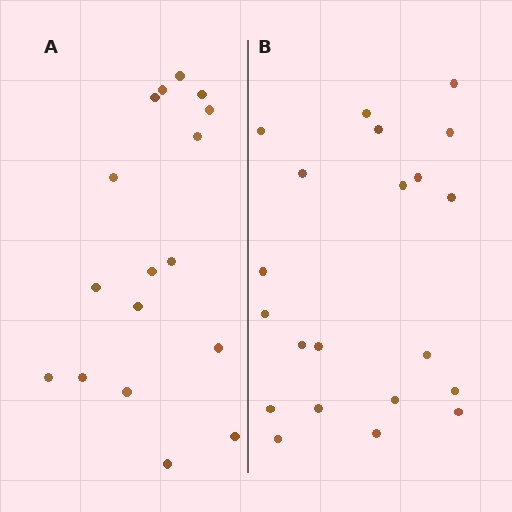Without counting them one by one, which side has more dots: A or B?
Region B (the right region) has more dots.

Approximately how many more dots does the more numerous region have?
Region B has about 4 more dots than region A.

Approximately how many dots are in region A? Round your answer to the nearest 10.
About 20 dots. (The exact count is 17, which rounds to 20.)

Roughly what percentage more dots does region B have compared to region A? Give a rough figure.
About 25% more.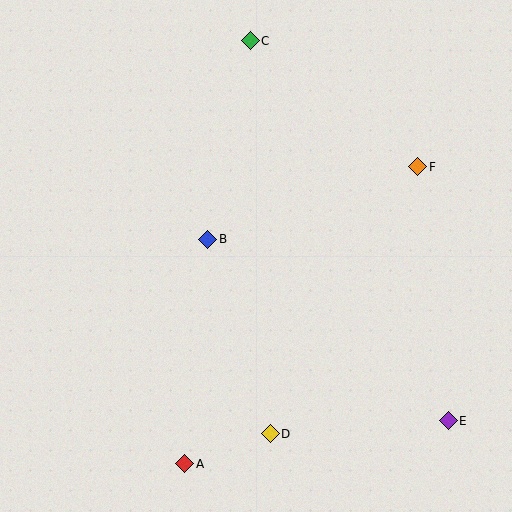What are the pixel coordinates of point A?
Point A is at (185, 464).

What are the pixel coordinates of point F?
Point F is at (418, 167).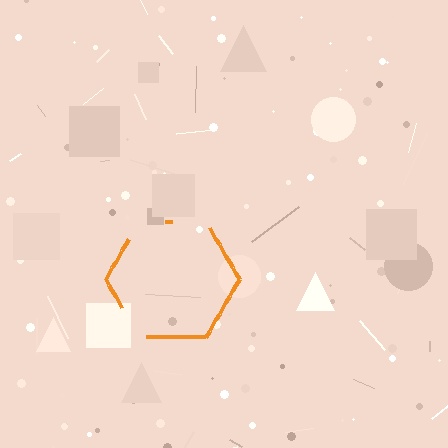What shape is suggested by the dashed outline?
The dashed outline suggests a hexagon.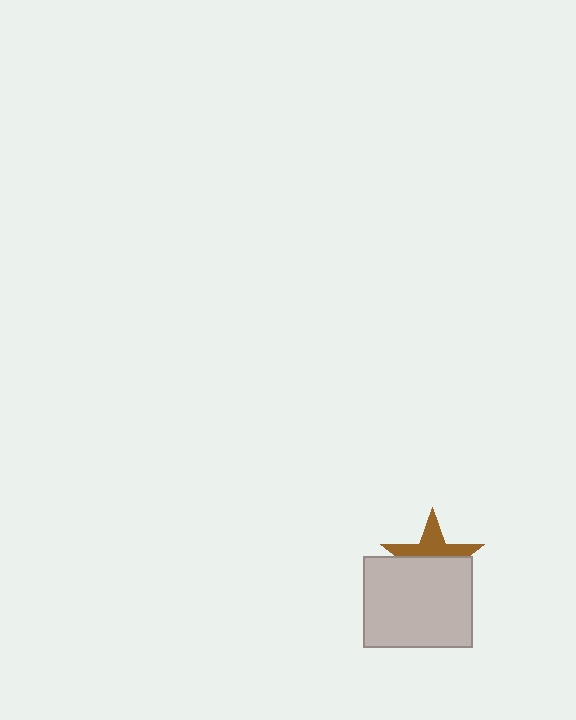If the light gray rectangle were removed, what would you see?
You would see the complete brown star.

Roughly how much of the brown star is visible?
A small part of it is visible (roughly 43%).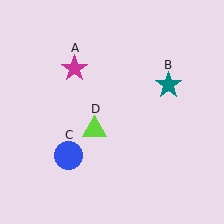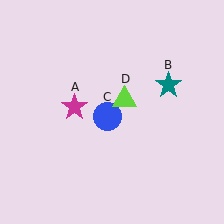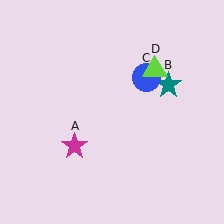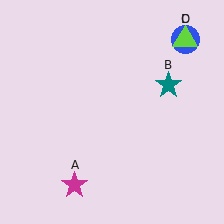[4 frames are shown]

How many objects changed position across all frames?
3 objects changed position: magenta star (object A), blue circle (object C), lime triangle (object D).